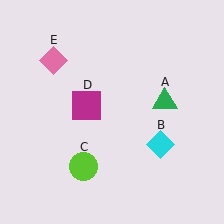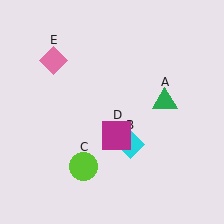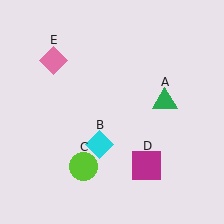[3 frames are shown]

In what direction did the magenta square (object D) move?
The magenta square (object D) moved down and to the right.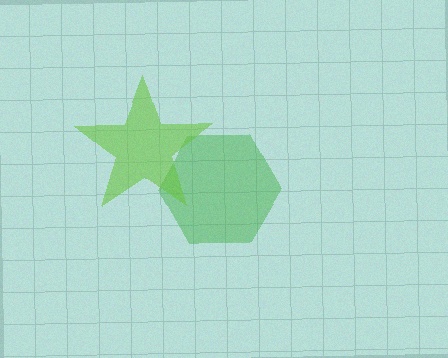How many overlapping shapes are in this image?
There are 2 overlapping shapes in the image.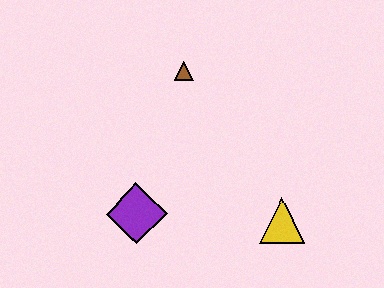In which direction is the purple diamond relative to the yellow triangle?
The purple diamond is to the left of the yellow triangle.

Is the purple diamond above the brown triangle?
No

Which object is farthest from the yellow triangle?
The brown triangle is farthest from the yellow triangle.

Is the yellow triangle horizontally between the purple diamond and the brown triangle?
No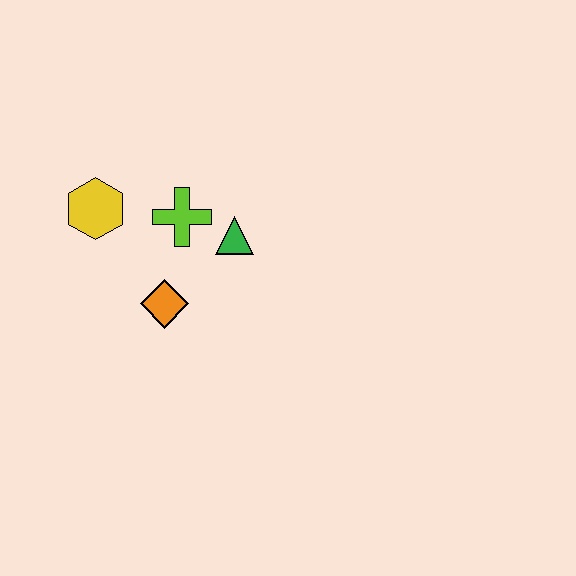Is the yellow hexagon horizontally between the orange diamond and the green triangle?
No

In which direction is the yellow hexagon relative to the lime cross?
The yellow hexagon is to the left of the lime cross.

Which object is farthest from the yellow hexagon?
The green triangle is farthest from the yellow hexagon.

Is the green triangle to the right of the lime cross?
Yes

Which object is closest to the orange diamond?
The lime cross is closest to the orange diamond.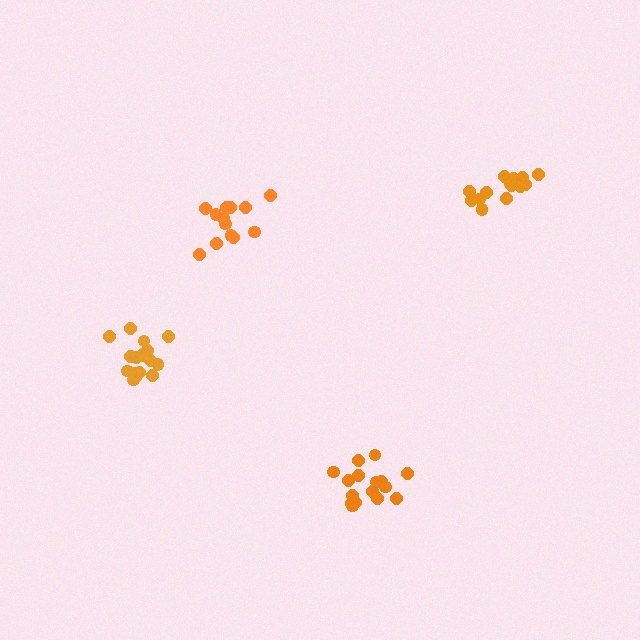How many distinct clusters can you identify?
There are 4 distinct clusters.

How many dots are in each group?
Group 1: 13 dots, Group 2: 16 dots, Group 3: 18 dots, Group 4: 14 dots (61 total).